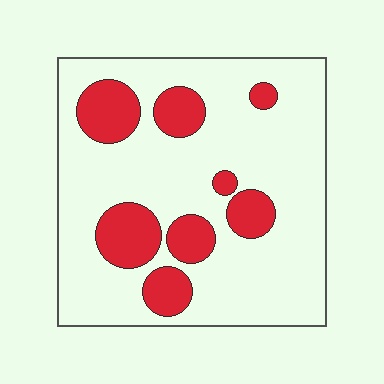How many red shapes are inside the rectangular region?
8.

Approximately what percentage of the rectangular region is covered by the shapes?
Approximately 20%.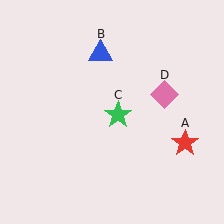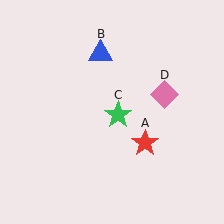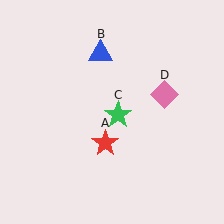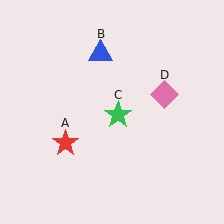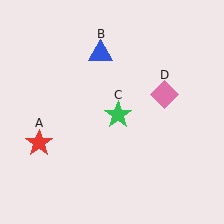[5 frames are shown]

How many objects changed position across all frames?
1 object changed position: red star (object A).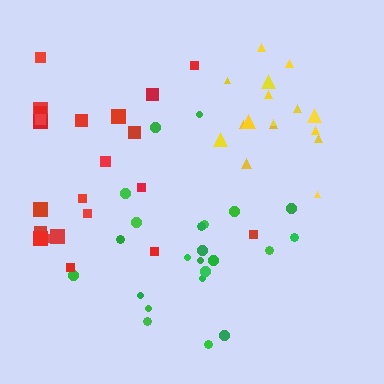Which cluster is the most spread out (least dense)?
Green.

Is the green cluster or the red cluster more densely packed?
Red.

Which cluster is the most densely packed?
Yellow.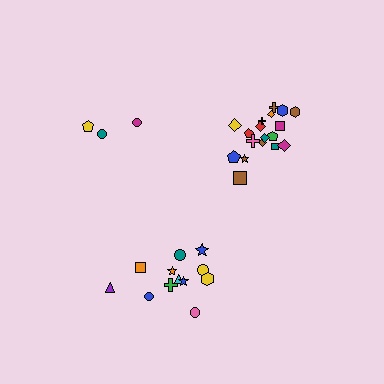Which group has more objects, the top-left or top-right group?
The top-right group.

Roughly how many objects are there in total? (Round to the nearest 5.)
Roughly 35 objects in total.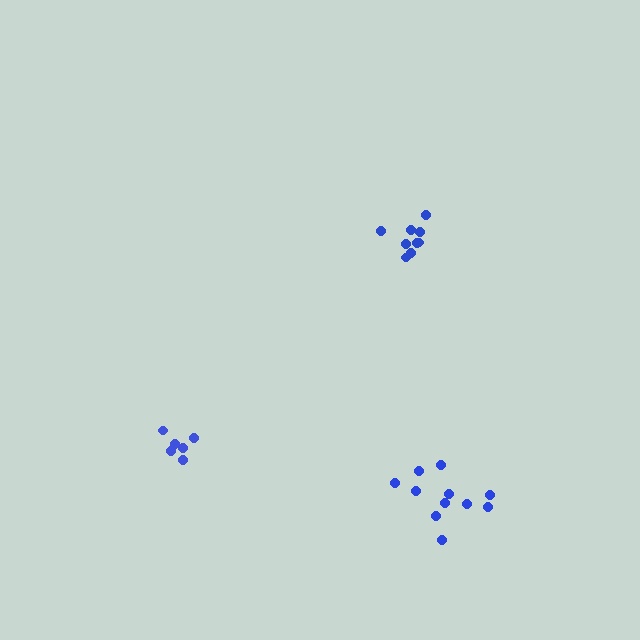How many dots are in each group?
Group 1: 9 dots, Group 2: 6 dots, Group 3: 11 dots (26 total).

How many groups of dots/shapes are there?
There are 3 groups.